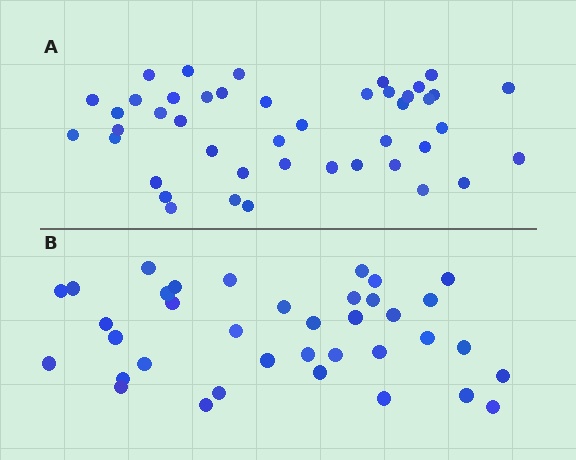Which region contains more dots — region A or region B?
Region A (the top region) has more dots.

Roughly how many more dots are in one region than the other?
Region A has roughly 8 or so more dots than region B.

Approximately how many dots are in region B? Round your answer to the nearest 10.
About 40 dots. (The exact count is 37, which rounds to 40.)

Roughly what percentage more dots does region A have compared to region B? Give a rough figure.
About 20% more.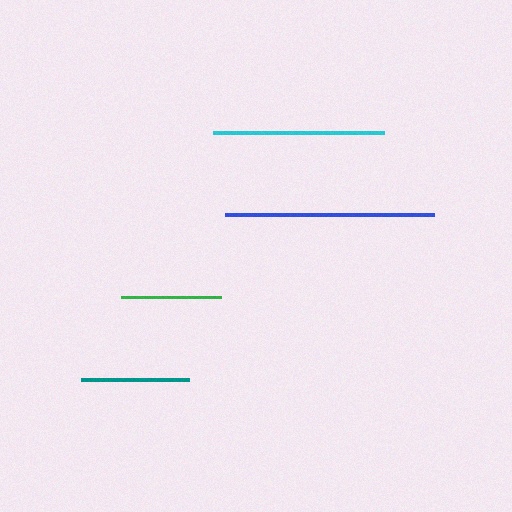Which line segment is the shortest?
The green line is the shortest at approximately 100 pixels.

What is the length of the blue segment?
The blue segment is approximately 209 pixels long.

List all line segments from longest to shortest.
From longest to shortest: blue, cyan, teal, green.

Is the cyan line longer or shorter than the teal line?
The cyan line is longer than the teal line.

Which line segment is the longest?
The blue line is the longest at approximately 209 pixels.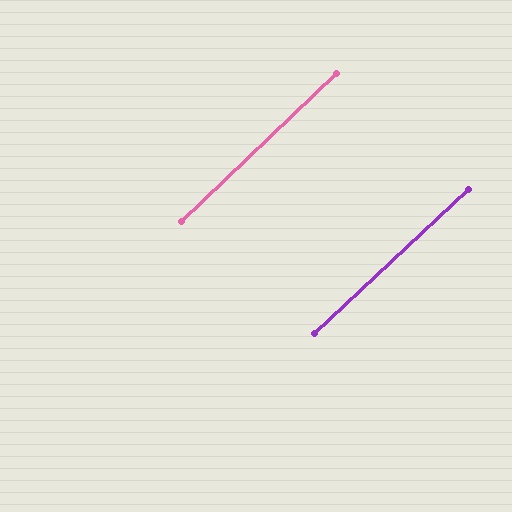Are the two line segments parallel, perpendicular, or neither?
Parallel — their directions differ by only 0.4°.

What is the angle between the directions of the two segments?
Approximately 0 degrees.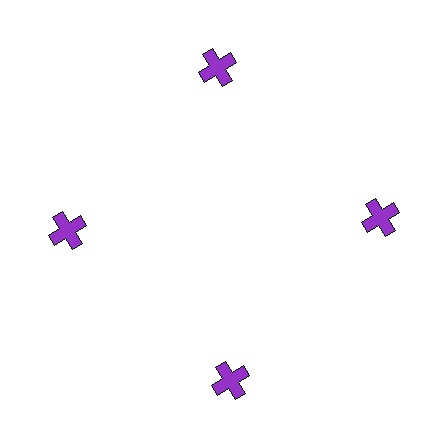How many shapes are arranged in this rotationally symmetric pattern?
There are 4 shapes, arranged in 4 groups of 1.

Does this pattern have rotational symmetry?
Yes, this pattern has 4-fold rotational symmetry. It looks the same after rotating 90 degrees around the center.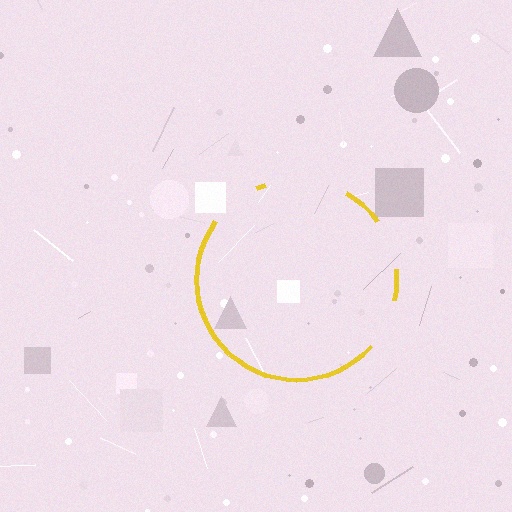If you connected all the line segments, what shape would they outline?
They would outline a circle.